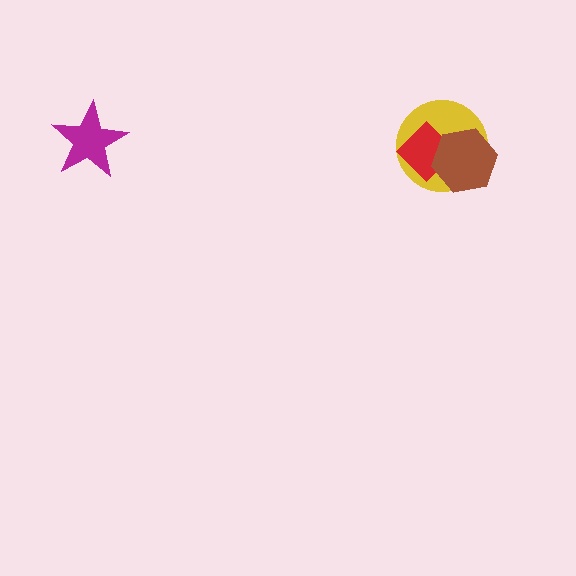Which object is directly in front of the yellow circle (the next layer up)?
The red diamond is directly in front of the yellow circle.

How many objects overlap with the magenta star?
0 objects overlap with the magenta star.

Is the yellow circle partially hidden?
Yes, it is partially covered by another shape.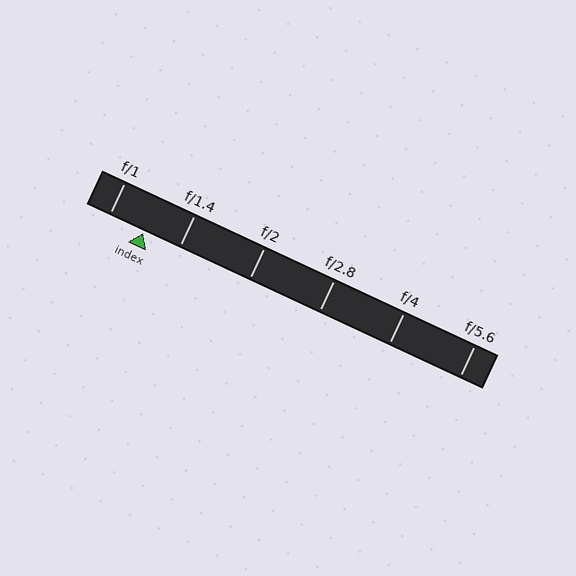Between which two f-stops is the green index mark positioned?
The index mark is between f/1 and f/1.4.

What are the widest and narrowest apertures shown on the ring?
The widest aperture shown is f/1 and the narrowest is f/5.6.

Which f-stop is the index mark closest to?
The index mark is closest to f/1.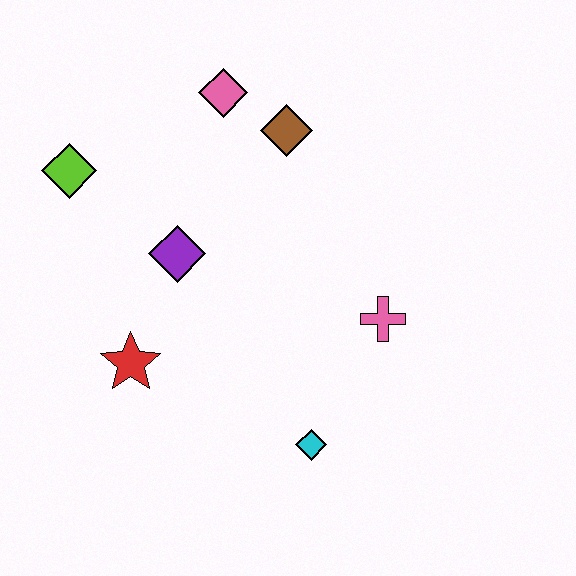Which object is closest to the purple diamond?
The red star is closest to the purple diamond.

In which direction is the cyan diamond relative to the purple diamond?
The cyan diamond is below the purple diamond.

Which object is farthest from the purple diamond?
The cyan diamond is farthest from the purple diamond.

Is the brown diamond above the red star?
Yes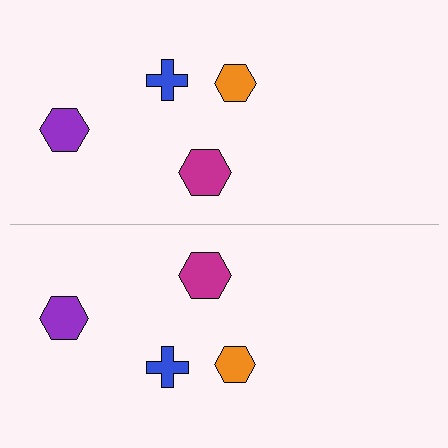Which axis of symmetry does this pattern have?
The pattern has a horizontal axis of symmetry running through the center of the image.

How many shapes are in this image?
There are 8 shapes in this image.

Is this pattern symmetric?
Yes, this pattern has bilateral (reflection) symmetry.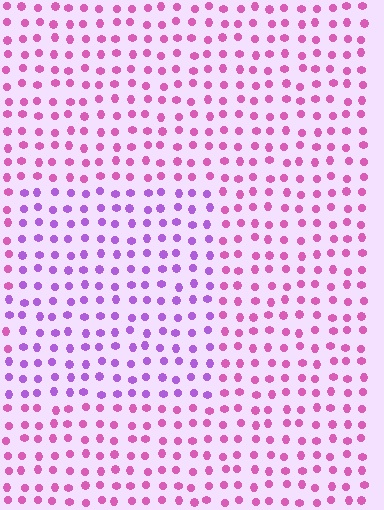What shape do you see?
I see a rectangle.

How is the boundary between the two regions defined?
The boundary is defined purely by a slight shift in hue (about 37 degrees). Spacing, size, and orientation are identical on both sides.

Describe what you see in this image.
The image is filled with small pink elements in a uniform arrangement. A rectangle-shaped region is visible where the elements are tinted to a slightly different hue, forming a subtle color boundary.